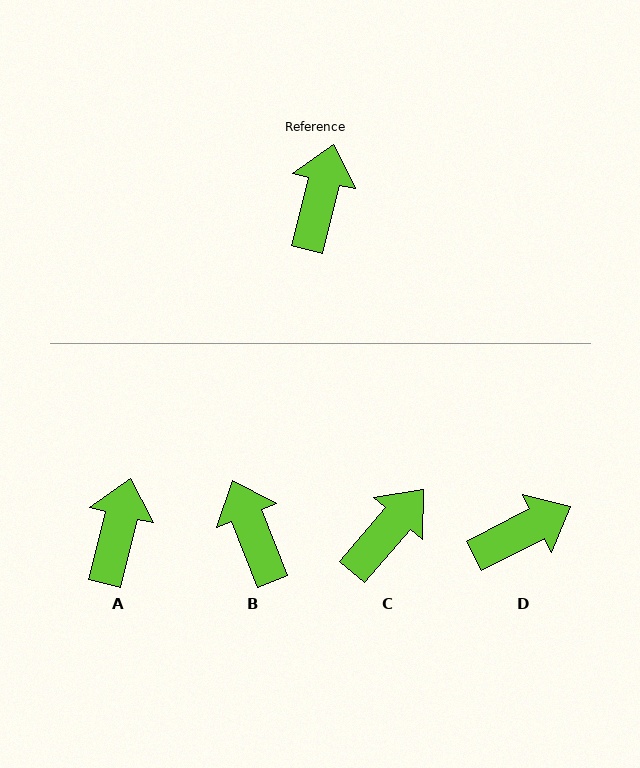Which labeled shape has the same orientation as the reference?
A.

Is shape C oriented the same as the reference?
No, it is off by about 27 degrees.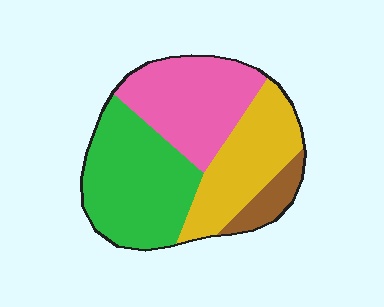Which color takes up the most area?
Green, at roughly 35%.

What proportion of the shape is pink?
Pink covers 30% of the shape.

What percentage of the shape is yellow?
Yellow takes up between a quarter and a half of the shape.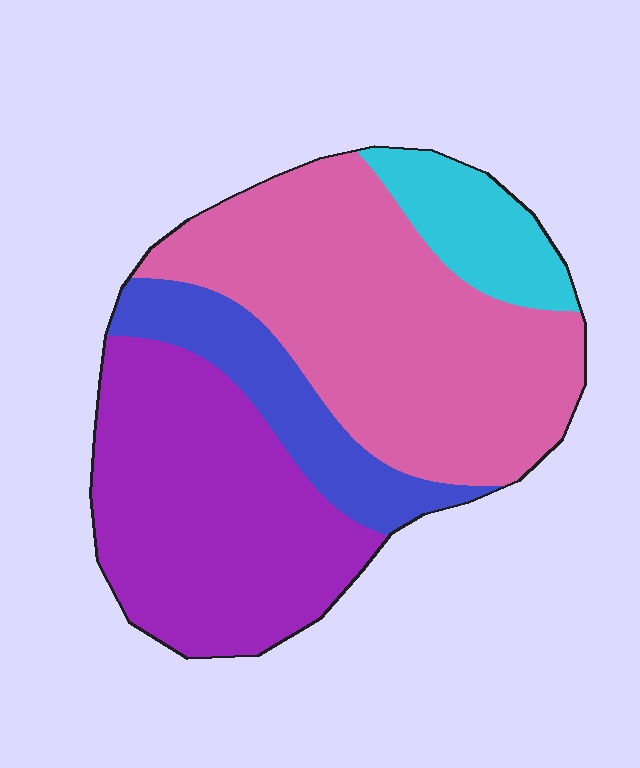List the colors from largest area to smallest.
From largest to smallest: pink, purple, blue, cyan.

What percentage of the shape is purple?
Purple covers roughly 35% of the shape.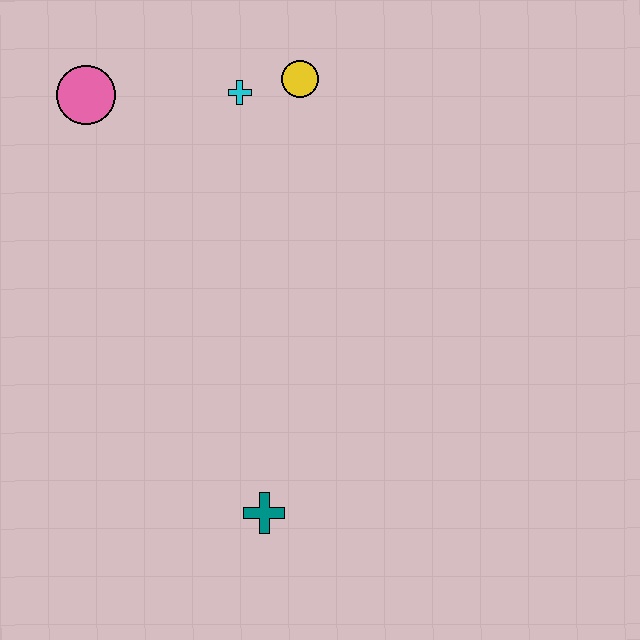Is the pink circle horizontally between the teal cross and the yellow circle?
No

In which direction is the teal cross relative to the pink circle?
The teal cross is below the pink circle.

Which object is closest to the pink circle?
The cyan cross is closest to the pink circle.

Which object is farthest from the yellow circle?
The teal cross is farthest from the yellow circle.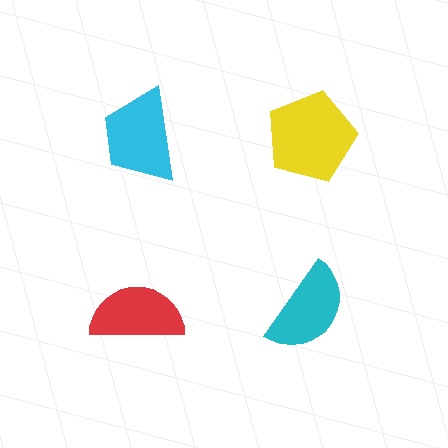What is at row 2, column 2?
A cyan semicircle.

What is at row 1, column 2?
A yellow pentagon.